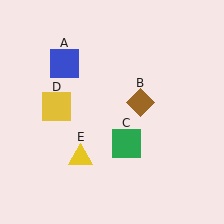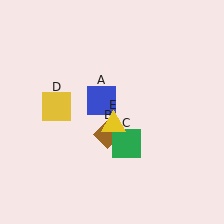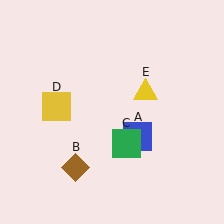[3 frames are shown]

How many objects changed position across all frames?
3 objects changed position: blue square (object A), brown diamond (object B), yellow triangle (object E).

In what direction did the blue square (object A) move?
The blue square (object A) moved down and to the right.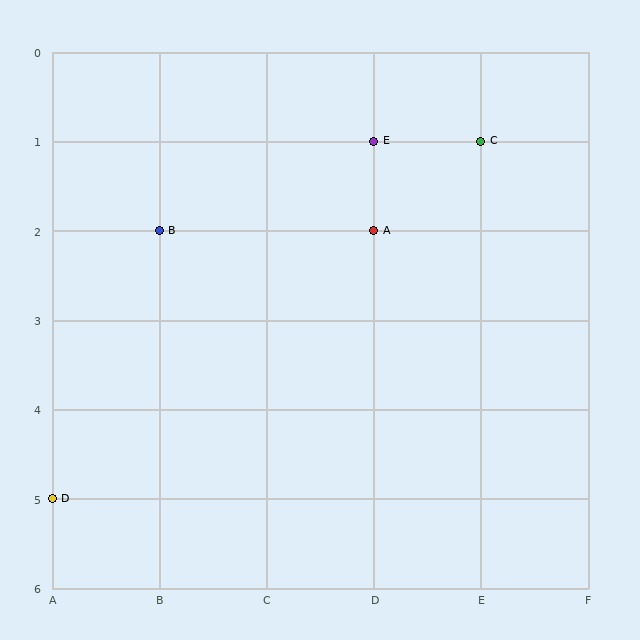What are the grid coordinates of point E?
Point E is at grid coordinates (D, 1).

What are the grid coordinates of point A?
Point A is at grid coordinates (D, 2).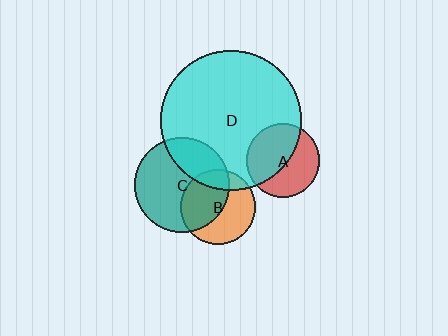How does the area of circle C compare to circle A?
Approximately 1.7 times.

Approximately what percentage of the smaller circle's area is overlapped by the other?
Approximately 50%.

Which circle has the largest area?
Circle D (cyan).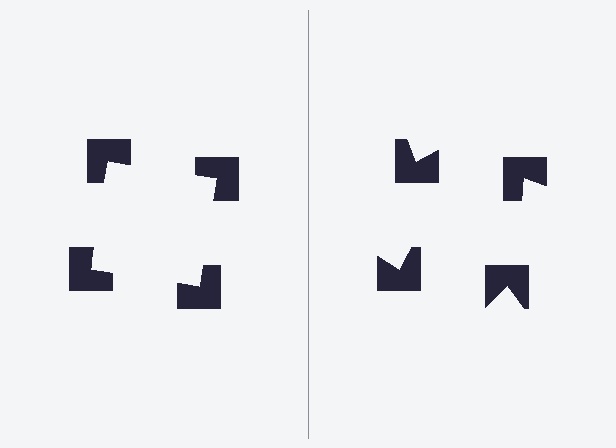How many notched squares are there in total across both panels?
8 — 4 on each side.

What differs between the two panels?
The notched squares are positioned identically on both sides; only the wedge orientations differ. On the left they align to a square; on the right they are misaligned.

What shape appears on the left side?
An illusory square.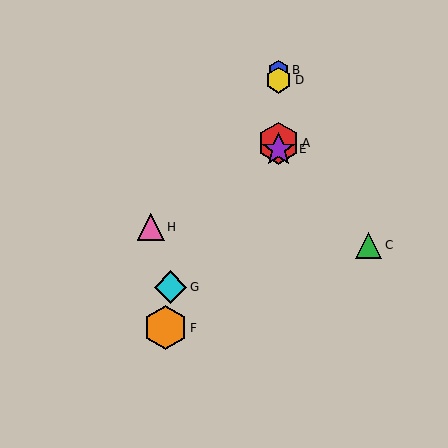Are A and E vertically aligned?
Yes, both are at x≈278.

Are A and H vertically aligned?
No, A is at x≈278 and H is at x≈151.